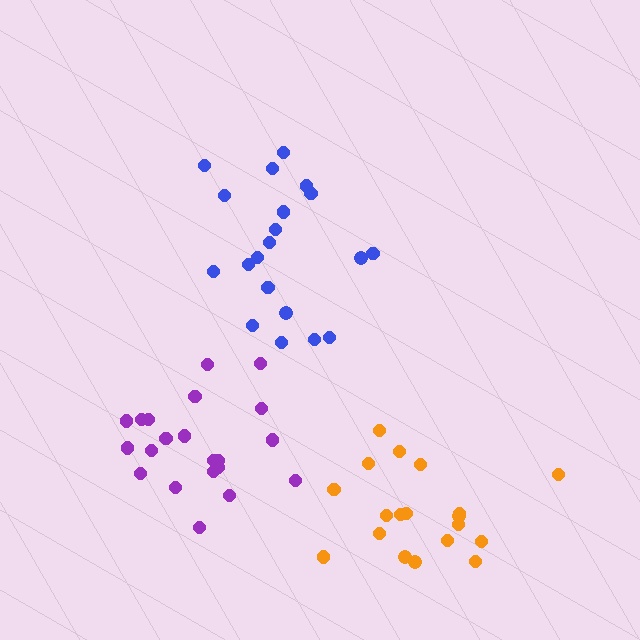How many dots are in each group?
Group 1: 19 dots, Group 2: 21 dots, Group 3: 20 dots (60 total).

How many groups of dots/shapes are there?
There are 3 groups.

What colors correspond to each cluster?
The clusters are colored: orange, purple, blue.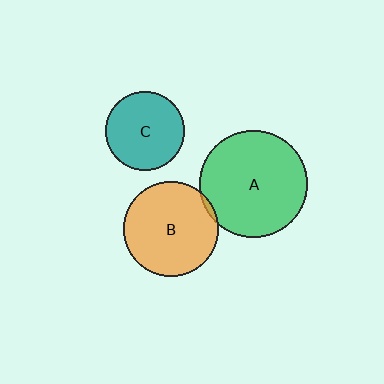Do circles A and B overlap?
Yes.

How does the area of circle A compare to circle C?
Approximately 1.8 times.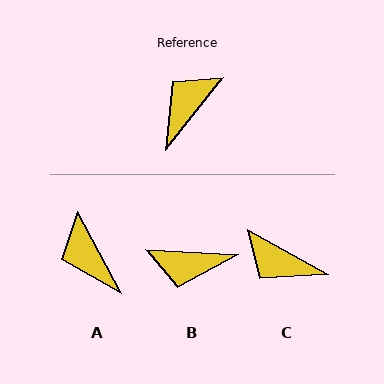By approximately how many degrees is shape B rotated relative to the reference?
Approximately 125 degrees counter-clockwise.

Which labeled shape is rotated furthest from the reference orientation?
B, about 125 degrees away.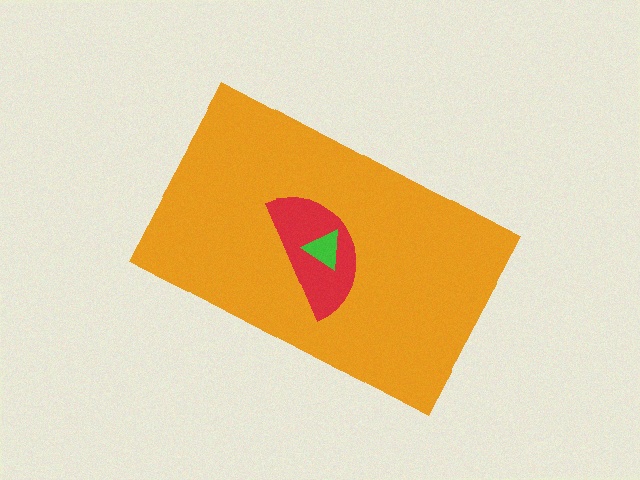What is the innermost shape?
The green triangle.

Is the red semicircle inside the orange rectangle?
Yes.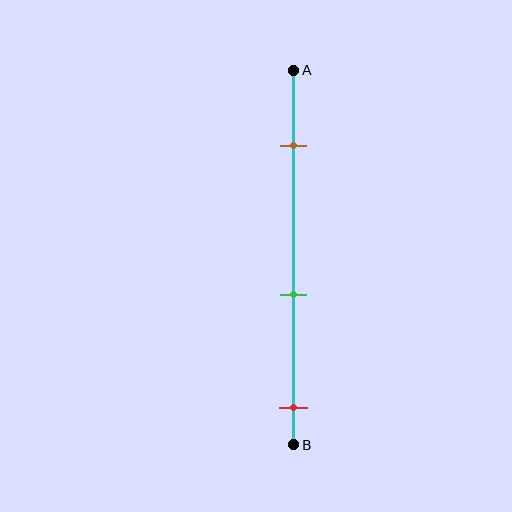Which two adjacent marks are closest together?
The green and red marks are the closest adjacent pair.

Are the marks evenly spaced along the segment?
Yes, the marks are approximately evenly spaced.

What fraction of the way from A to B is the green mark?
The green mark is approximately 60% (0.6) of the way from A to B.